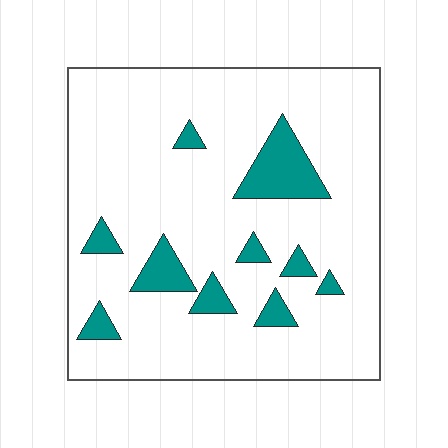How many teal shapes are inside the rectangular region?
10.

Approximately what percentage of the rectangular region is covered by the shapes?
Approximately 15%.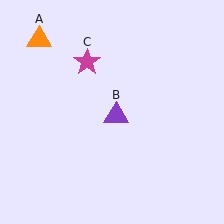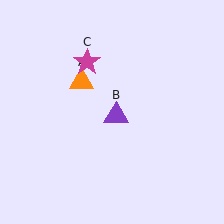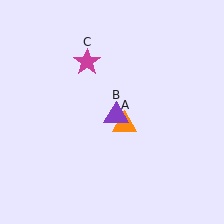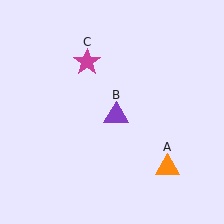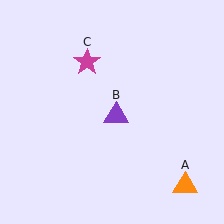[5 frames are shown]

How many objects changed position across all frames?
1 object changed position: orange triangle (object A).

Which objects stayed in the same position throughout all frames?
Purple triangle (object B) and magenta star (object C) remained stationary.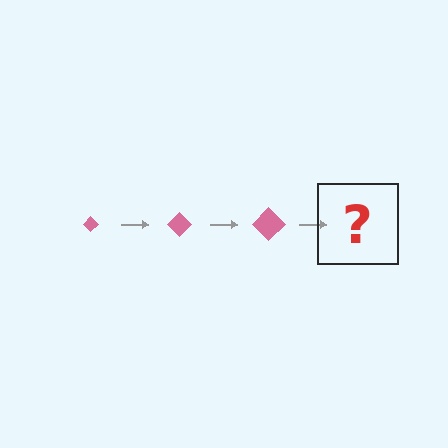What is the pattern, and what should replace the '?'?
The pattern is that the diamond gets progressively larger each step. The '?' should be a pink diamond, larger than the previous one.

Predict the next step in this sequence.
The next step is a pink diamond, larger than the previous one.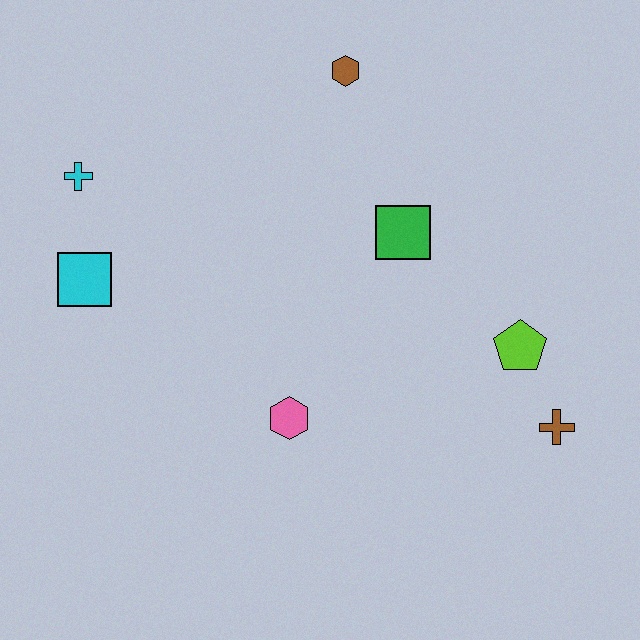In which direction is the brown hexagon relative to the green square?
The brown hexagon is above the green square.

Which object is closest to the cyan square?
The cyan cross is closest to the cyan square.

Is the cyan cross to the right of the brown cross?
No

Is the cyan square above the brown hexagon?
No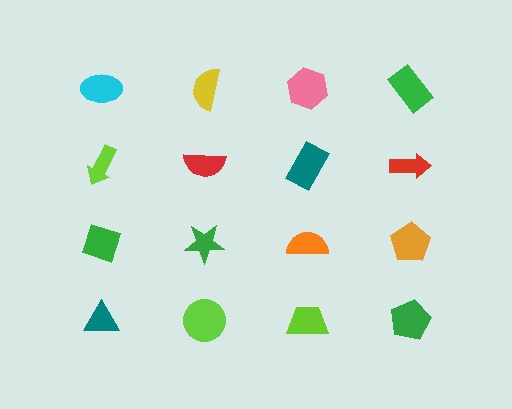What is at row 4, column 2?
A lime circle.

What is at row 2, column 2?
A red semicircle.